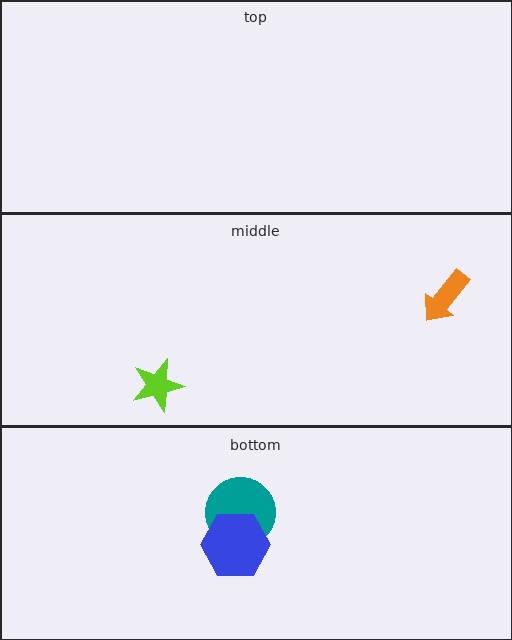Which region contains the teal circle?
The bottom region.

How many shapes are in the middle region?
2.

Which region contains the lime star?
The middle region.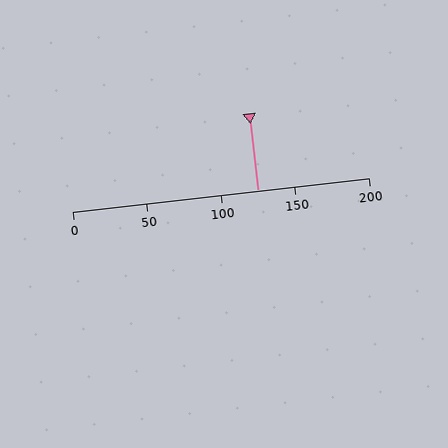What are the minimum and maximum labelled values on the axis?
The axis runs from 0 to 200.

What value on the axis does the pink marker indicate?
The marker indicates approximately 125.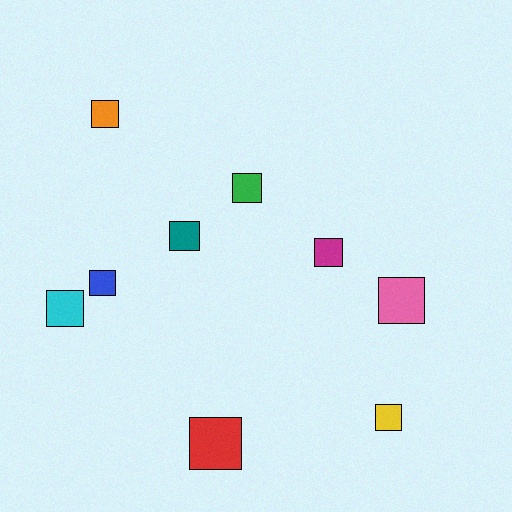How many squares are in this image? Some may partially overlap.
There are 9 squares.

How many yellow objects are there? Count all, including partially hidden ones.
There is 1 yellow object.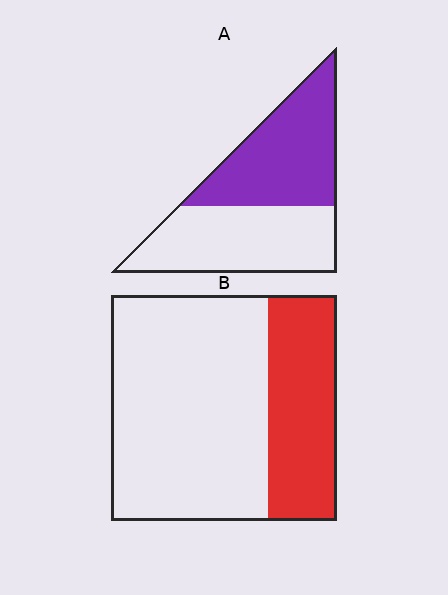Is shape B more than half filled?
No.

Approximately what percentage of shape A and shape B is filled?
A is approximately 50% and B is approximately 30%.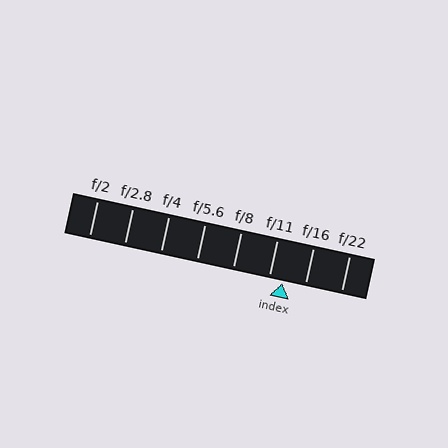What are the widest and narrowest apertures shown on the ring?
The widest aperture shown is f/2 and the narrowest is f/22.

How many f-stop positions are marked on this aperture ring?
There are 8 f-stop positions marked.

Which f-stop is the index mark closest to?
The index mark is closest to f/11.